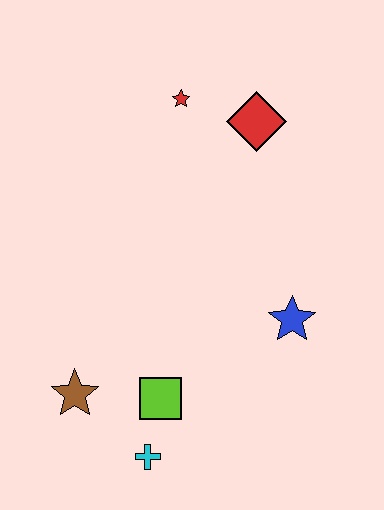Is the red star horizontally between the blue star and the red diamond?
No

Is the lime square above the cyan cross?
Yes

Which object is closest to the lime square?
The cyan cross is closest to the lime square.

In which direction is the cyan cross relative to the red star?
The cyan cross is below the red star.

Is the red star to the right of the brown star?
Yes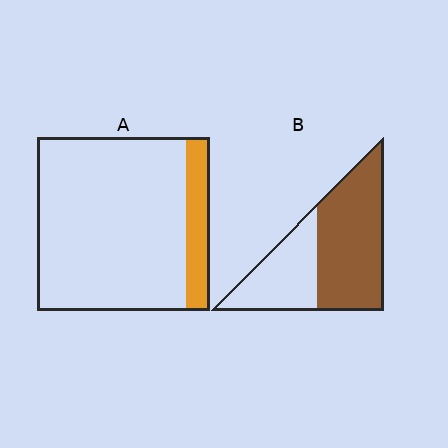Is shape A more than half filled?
No.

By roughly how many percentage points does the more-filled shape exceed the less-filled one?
By roughly 50 percentage points (B over A).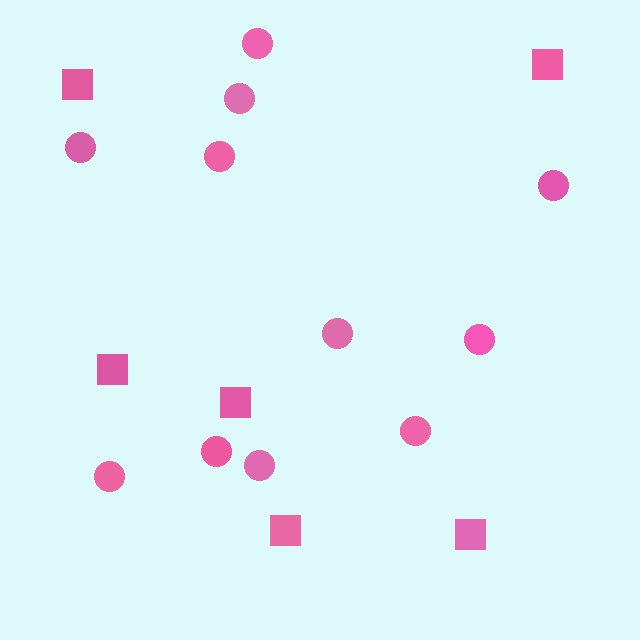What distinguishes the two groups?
There are 2 groups: one group of circles (11) and one group of squares (6).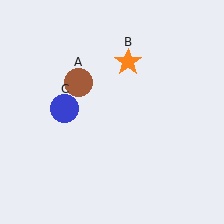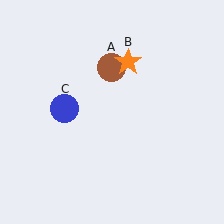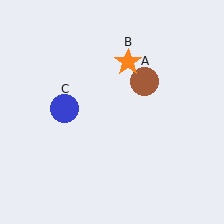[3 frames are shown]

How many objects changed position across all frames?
1 object changed position: brown circle (object A).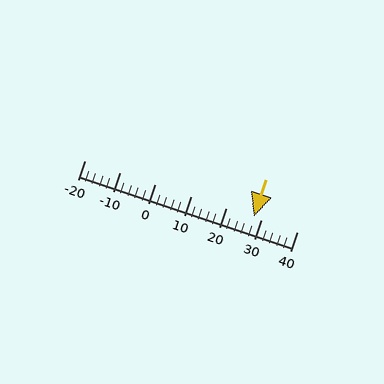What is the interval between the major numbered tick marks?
The major tick marks are spaced 10 units apart.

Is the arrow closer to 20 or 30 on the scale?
The arrow is closer to 30.